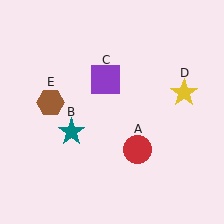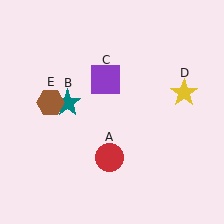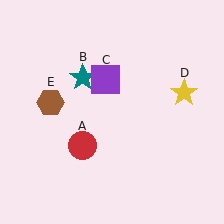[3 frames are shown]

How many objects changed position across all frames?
2 objects changed position: red circle (object A), teal star (object B).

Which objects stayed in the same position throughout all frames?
Purple square (object C) and yellow star (object D) and brown hexagon (object E) remained stationary.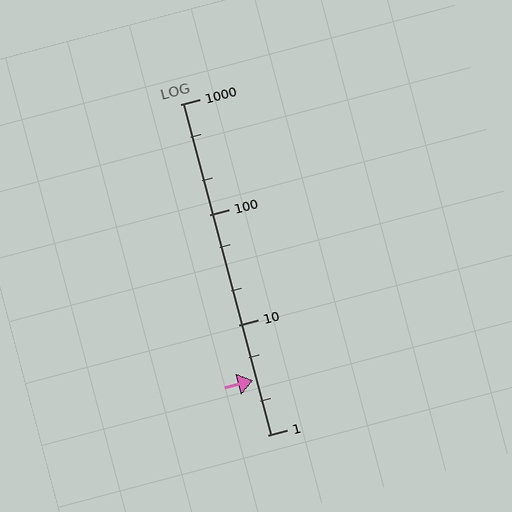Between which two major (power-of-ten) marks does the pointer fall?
The pointer is between 1 and 10.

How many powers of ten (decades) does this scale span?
The scale spans 3 decades, from 1 to 1000.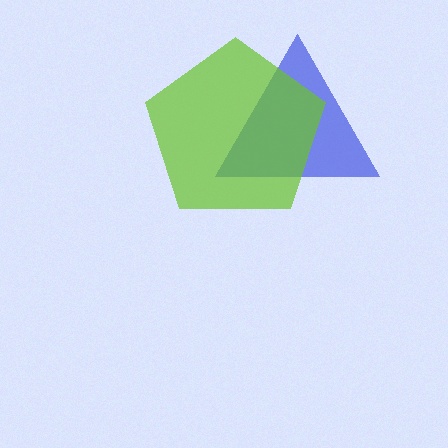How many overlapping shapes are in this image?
There are 2 overlapping shapes in the image.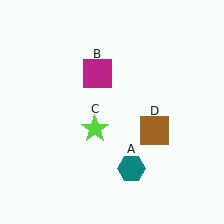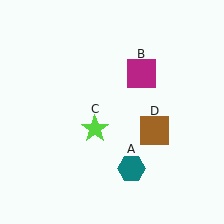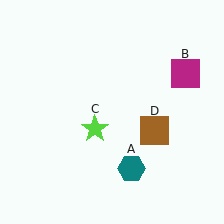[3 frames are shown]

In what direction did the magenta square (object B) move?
The magenta square (object B) moved right.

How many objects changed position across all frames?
1 object changed position: magenta square (object B).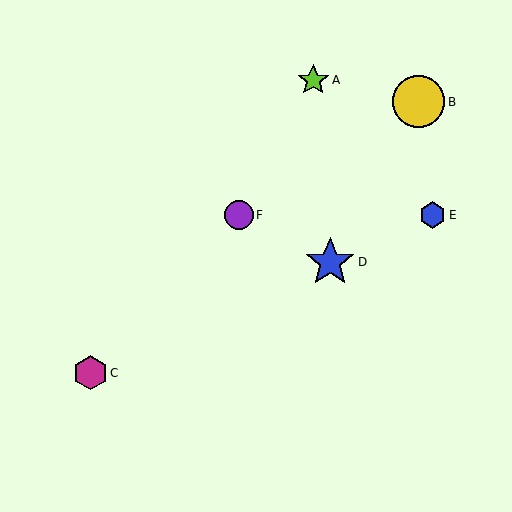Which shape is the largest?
The yellow circle (labeled B) is the largest.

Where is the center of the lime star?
The center of the lime star is at (313, 80).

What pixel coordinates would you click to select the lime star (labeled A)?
Click at (313, 80) to select the lime star A.